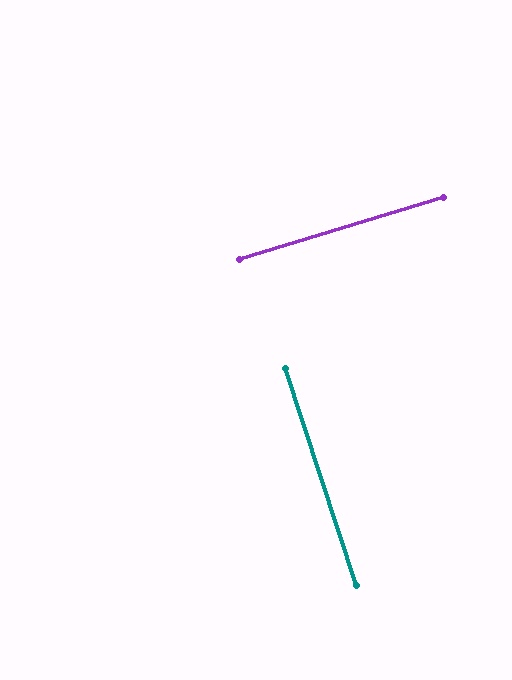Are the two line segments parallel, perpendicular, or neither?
Perpendicular — they meet at approximately 89°.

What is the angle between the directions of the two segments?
Approximately 89 degrees.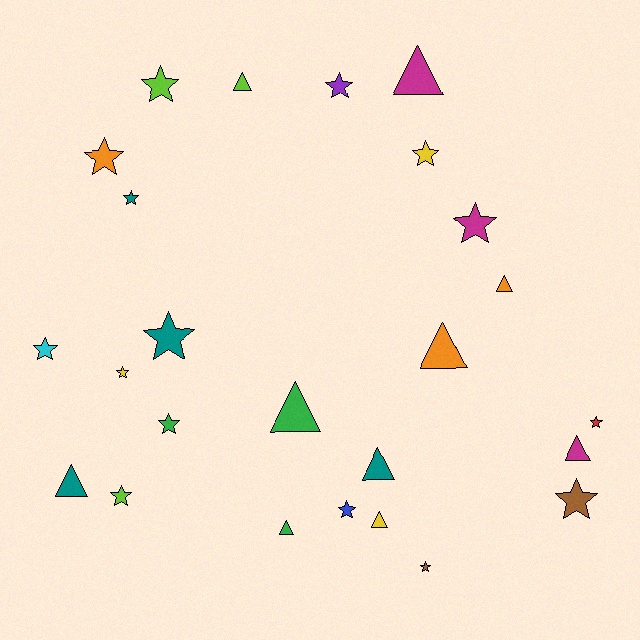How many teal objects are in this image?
There are 4 teal objects.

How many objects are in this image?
There are 25 objects.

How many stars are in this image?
There are 15 stars.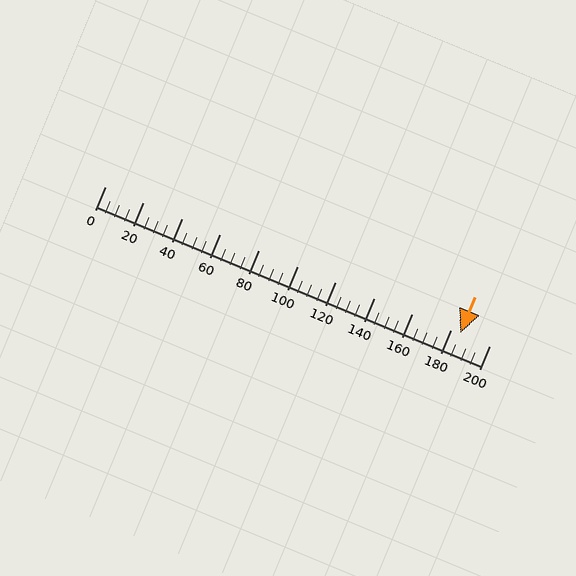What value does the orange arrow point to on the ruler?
The orange arrow points to approximately 185.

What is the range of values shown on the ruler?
The ruler shows values from 0 to 200.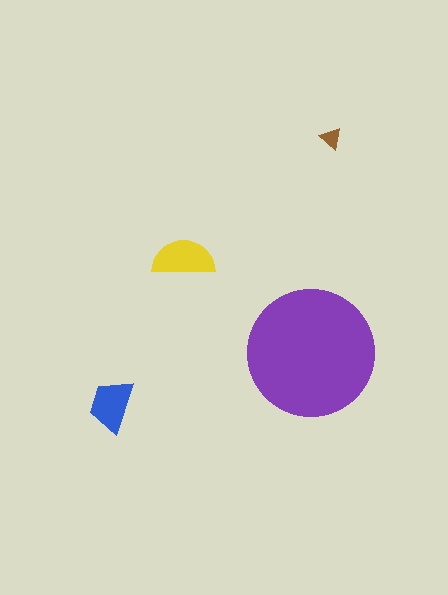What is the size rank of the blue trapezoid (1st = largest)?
3rd.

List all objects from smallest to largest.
The brown triangle, the blue trapezoid, the yellow semicircle, the purple circle.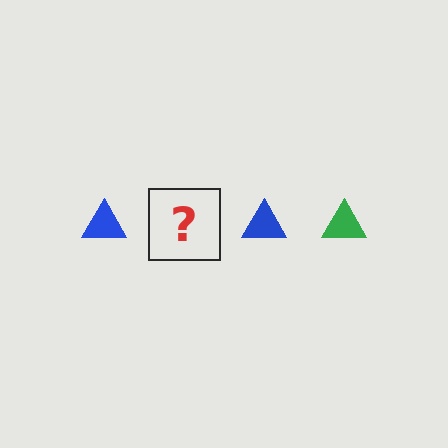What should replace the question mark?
The question mark should be replaced with a green triangle.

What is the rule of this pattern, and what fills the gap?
The rule is that the pattern cycles through blue, green triangles. The gap should be filled with a green triangle.